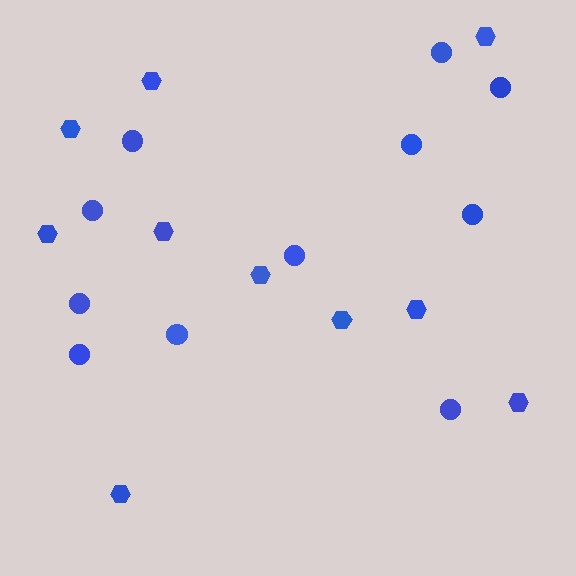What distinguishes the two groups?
There are 2 groups: one group of hexagons (10) and one group of circles (11).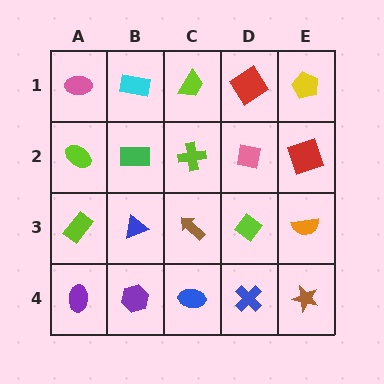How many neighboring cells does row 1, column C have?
3.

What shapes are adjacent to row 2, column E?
A yellow pentagon (row 1, column E), an orange semicircle (row 3, column E), a pink square (row 2, column D).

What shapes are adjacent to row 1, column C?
A lime cross (row 2, column C), a cyan rectangle (row 1, column B), a red diamond (row 1, column D).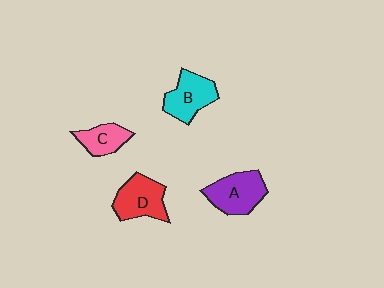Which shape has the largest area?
Shape A (purple).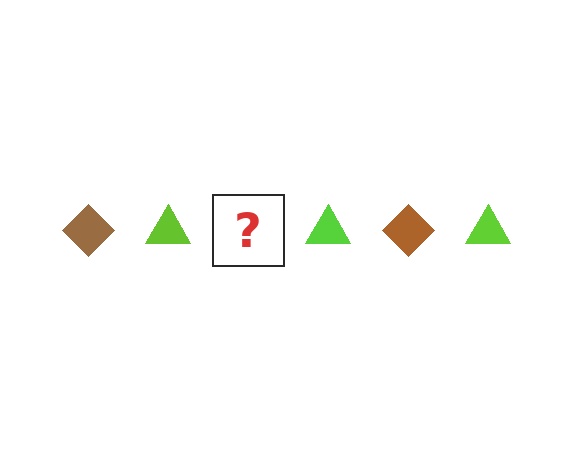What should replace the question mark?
The question mark should be replaced with a brown diamond.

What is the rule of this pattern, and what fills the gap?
The rule is that the pattern alternates between brown diamond and lime triangle. The gap should be filled with a brown diamond.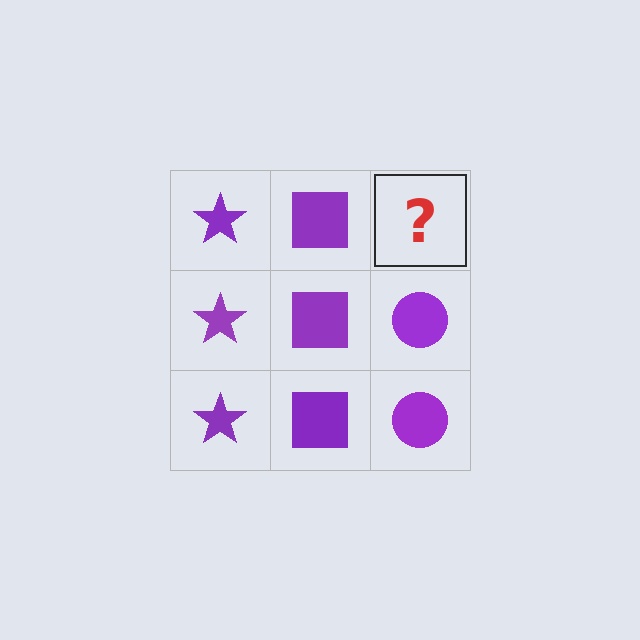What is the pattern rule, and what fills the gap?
The rule is that each column has a consistent shape. The gap should be filled with a purple circle.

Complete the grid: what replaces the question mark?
The question mark should be replaced with a purple circle.